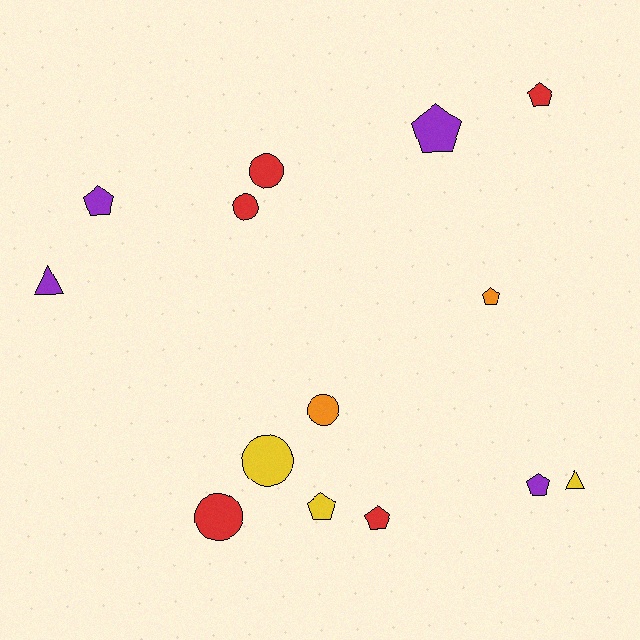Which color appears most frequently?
Red, with 5 objects.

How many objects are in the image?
There are 14 objects.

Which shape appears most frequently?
Pentagon, with 7 objects.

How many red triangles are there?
There are no red triangles.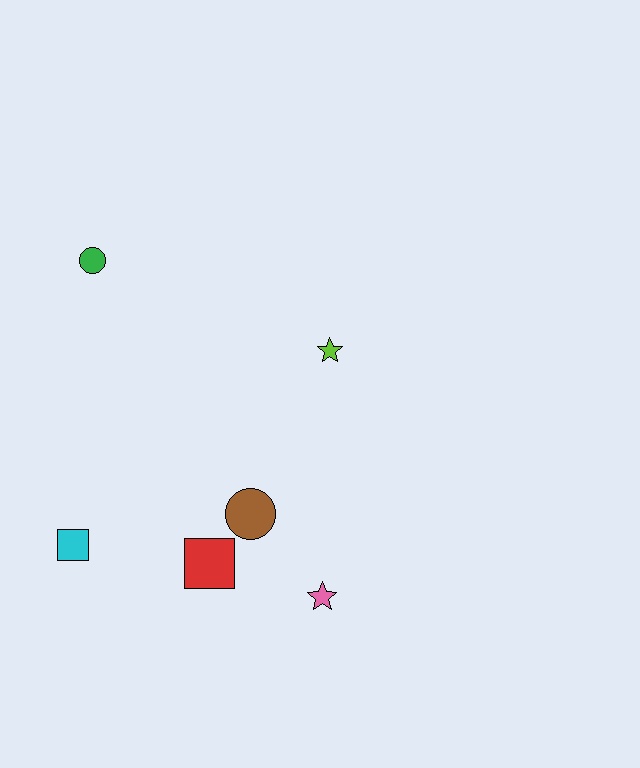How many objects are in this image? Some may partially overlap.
There are 6 objects.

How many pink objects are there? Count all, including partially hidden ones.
There is 1 pink object.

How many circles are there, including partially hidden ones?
There are 2 circles.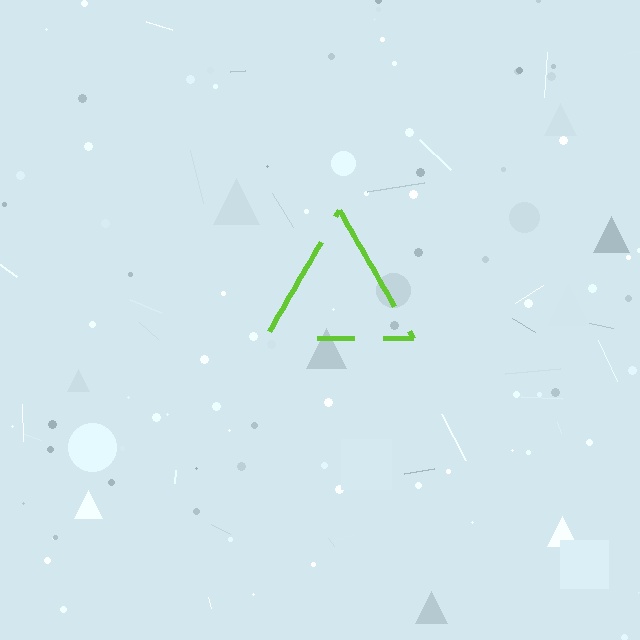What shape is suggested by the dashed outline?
The dashed outline suggests a triangle.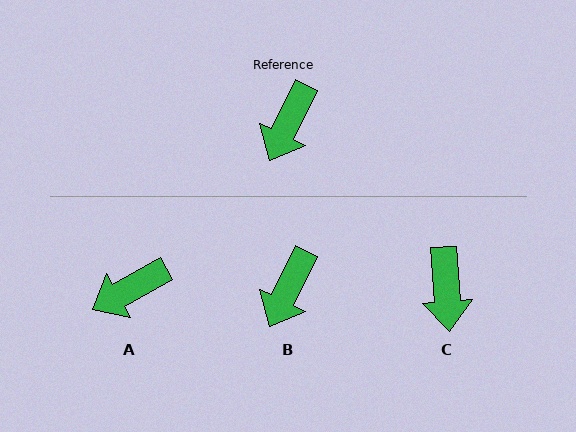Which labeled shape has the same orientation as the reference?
B.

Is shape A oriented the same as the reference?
No, it is off by about 35 degrees.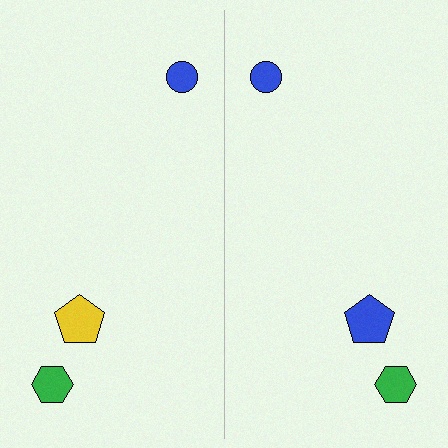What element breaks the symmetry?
The blue pentagon on the right side breaks the symmetry — its mirror counterpart is yellow.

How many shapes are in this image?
There are 6 shapes in this image.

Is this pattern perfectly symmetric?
No, the pattern is not perfectly symmetric. The blue pentagon on the right side breaks the symmetry — its mirror counterpart is yellow.